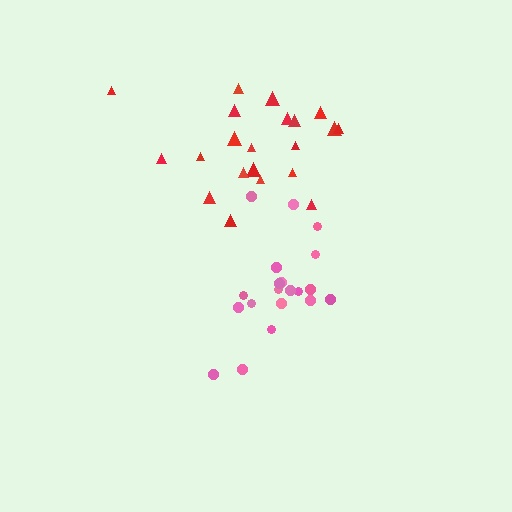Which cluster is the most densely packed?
Red.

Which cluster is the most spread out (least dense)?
Pink.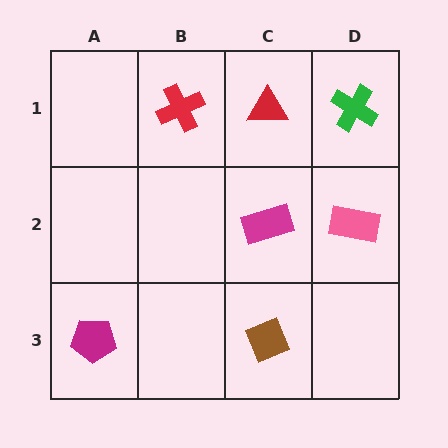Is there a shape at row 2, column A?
No, that cell is empty.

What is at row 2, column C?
A magenta rectangle.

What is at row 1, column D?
A green cross.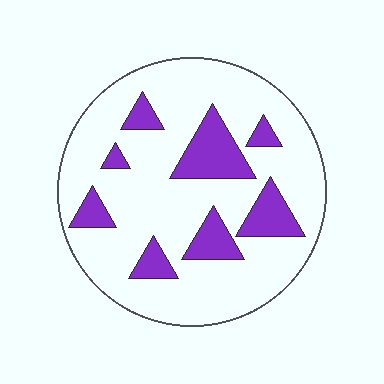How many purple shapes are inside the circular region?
8.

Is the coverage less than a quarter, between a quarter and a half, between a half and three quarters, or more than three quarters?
Less than a quarter.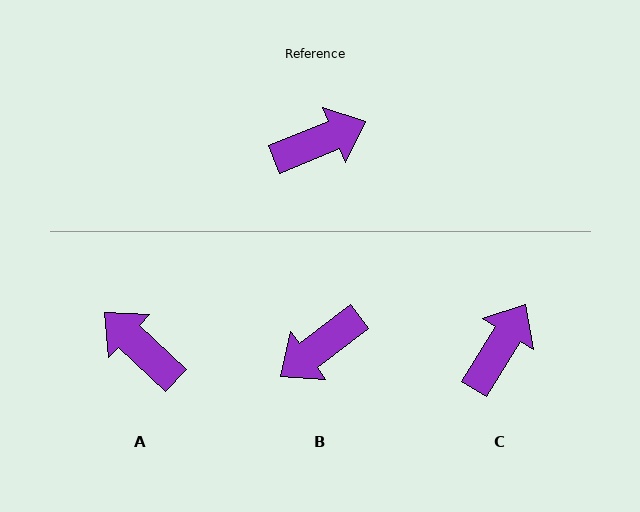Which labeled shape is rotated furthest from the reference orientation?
B, about 166 degrees away.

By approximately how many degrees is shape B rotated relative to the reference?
Approximately 166 degrees clockwise.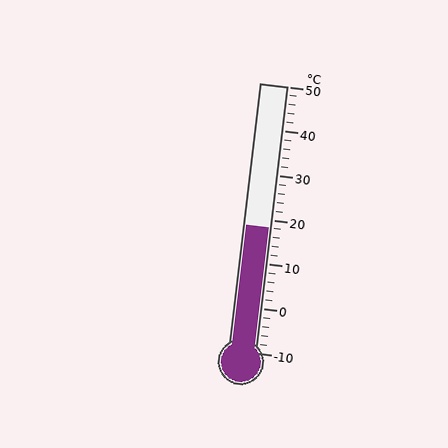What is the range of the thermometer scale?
The thermometer scale ranges from -10°C to 50°C.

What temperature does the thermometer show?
The thermometer shows approximately 18°C.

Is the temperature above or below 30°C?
The temperature is below 30°C.